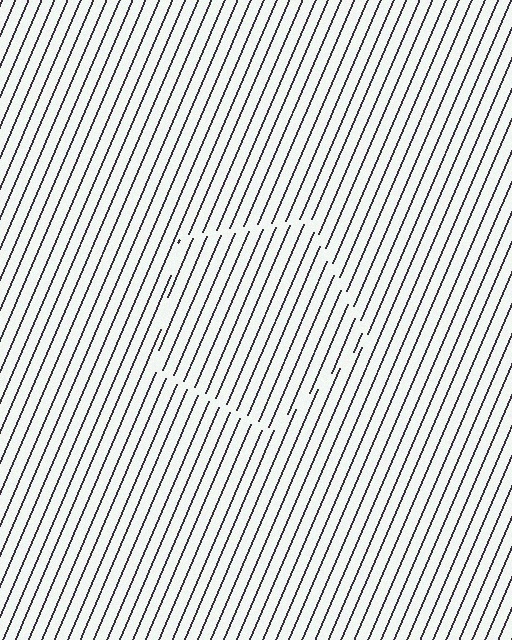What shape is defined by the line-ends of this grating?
An illusory pentagon. The interior of the shape contains the same grating, shifted by half a period — the contour is defined by the phase discontinuity where line-ends from the inner and outer gratings abut.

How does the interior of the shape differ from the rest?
The interior of the shape contains the same grating, shifted by half a period — the contour is defined by the phase discontinuity where line-ends from the inner and outer gratings abut.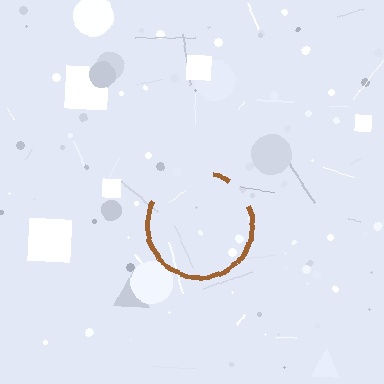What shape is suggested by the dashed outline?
The dashed outline suggests a circle.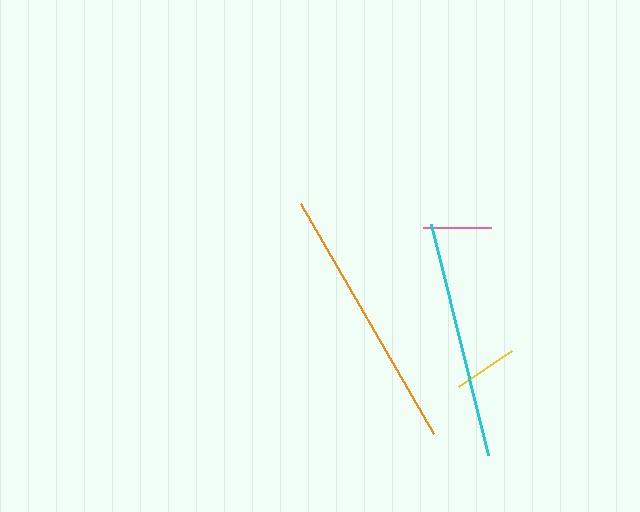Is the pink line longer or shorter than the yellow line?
The pink line is longer than the yellow line.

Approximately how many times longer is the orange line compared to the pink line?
The orange line is approximately 3.9 times the length of the pink line.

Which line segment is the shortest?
The yellow line is the shortest at approximately 64 pixels.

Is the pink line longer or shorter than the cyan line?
The cyan line is longer than the pink line.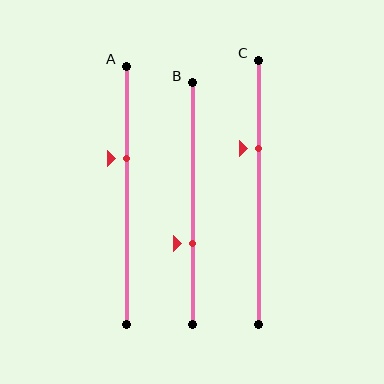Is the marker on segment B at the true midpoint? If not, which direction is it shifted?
No, the marker on segment B is shifted downward by about 17% of the segment length.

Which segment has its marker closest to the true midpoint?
Segment A has its marker closest to the true midpoint.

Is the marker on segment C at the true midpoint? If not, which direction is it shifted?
No, the marker on segment C is shifted upward by about 16% of the segment length.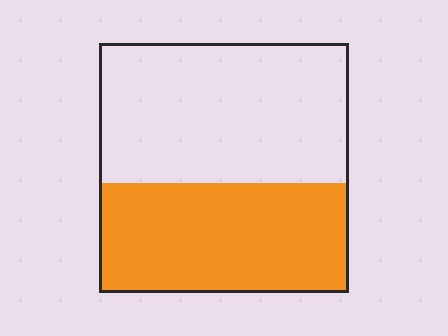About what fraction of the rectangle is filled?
About two fifths (2/5).